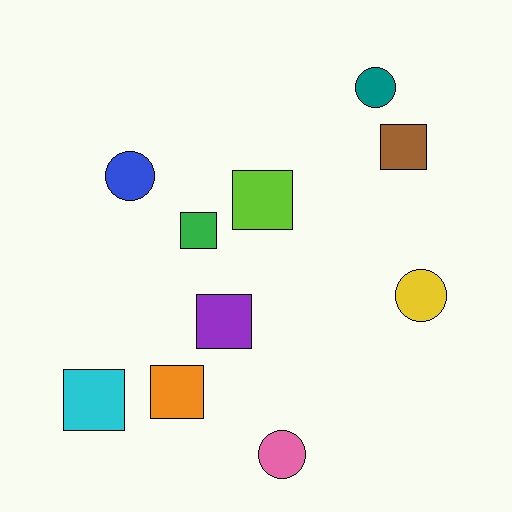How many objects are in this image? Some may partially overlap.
There are 10 objects.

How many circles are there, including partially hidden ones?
There are 4 circles.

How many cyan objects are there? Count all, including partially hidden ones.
There is 1 cyan object.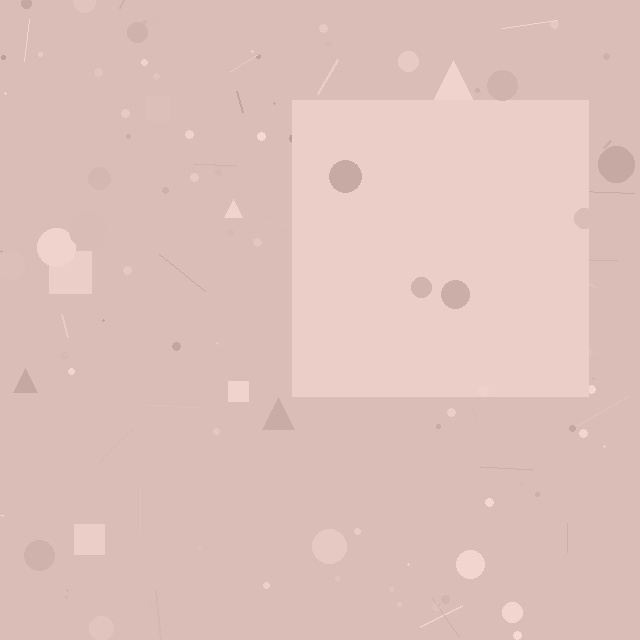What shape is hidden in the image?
A square is hidden in the image.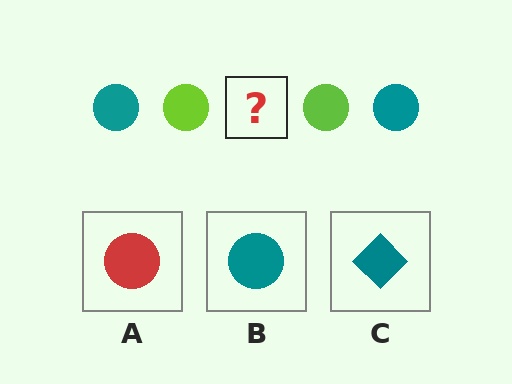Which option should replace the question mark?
Option B.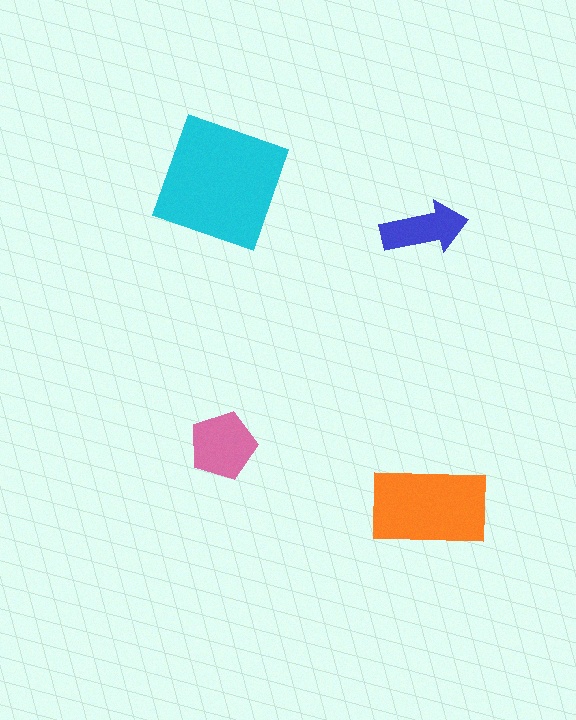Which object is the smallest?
The blue arrow.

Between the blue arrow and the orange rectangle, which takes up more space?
The orange rectangle.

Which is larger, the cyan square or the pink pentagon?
The cyan square.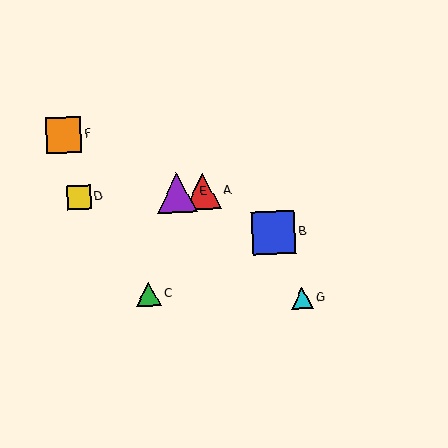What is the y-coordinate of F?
Object F is at y≈135.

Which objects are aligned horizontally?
Objects A, D, E are aligned horizontally.